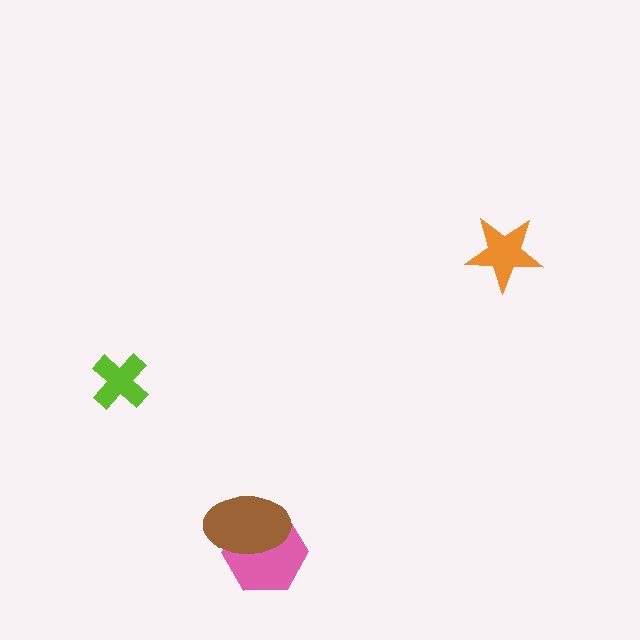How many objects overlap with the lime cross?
0 objects overlap with the lime cross.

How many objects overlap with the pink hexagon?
1 object overlaps with the pink hexagon.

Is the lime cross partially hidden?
No, no other shape covers it.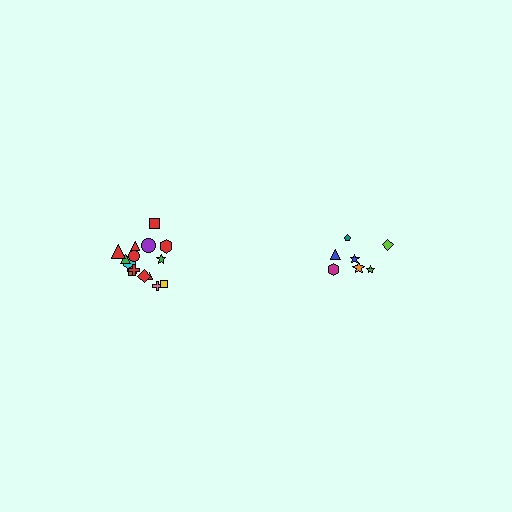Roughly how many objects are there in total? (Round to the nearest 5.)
Roughly 20 objects in total.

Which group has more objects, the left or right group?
The left group.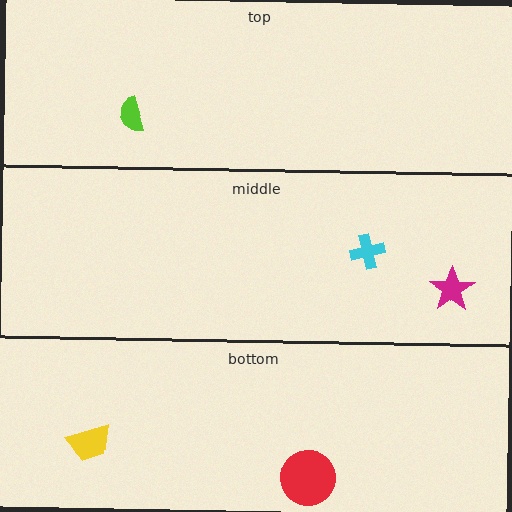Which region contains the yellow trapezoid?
The bottom region.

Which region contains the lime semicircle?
The top region.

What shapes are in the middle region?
The cyan cross, the magenta star.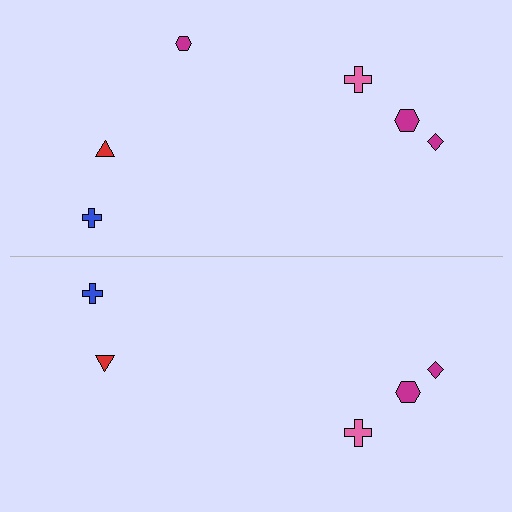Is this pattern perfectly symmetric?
No, the pattern is not perfectly symmetric. A magenta hexagon is missing from the bottom side.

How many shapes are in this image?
There are 11 shapes in this image.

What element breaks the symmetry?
A magenta hexagon is missing from the bottom side.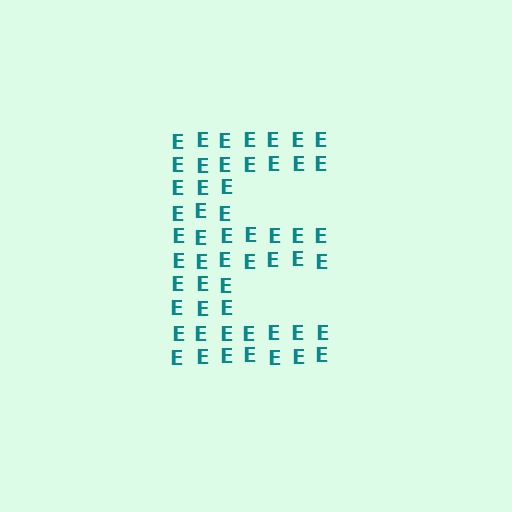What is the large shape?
The large shape is the letter E.